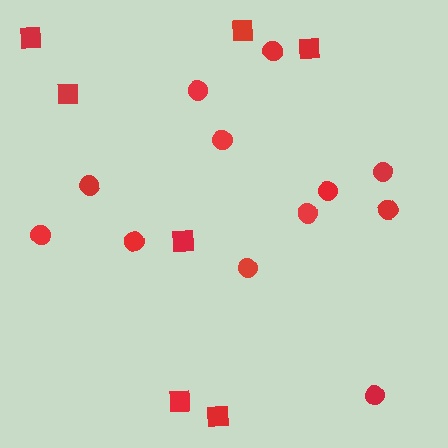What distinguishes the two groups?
There are 2 groups: one group of circles (12) and one group of squares (7).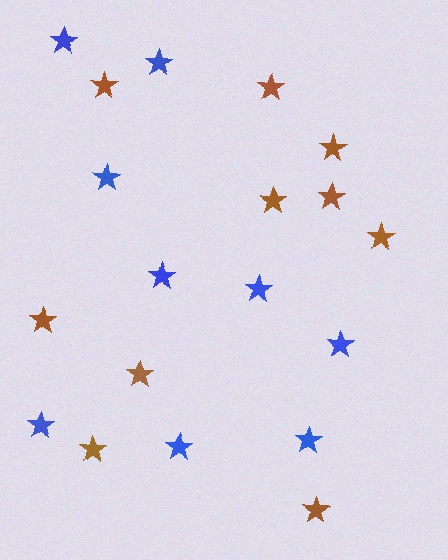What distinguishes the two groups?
There are 2 groups: one group of brown stars (10) and one group of blue stars (9).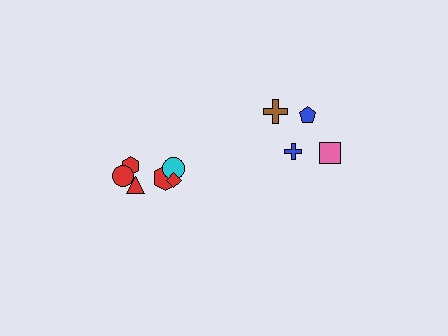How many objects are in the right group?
There are 4 objects.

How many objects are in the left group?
There are 6 objects.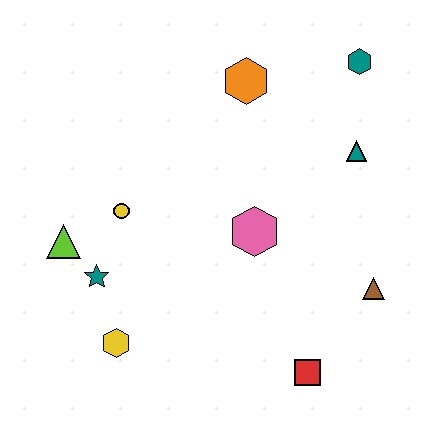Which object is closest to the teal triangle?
The teal hexagon is closest to the teal triangle.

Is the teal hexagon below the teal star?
No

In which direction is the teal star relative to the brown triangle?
The teal star is to the left of the brown triangle.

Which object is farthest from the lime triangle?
The teal hexagon is farthest from the lime triangle.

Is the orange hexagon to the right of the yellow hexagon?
Yes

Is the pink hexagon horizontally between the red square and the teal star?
Yes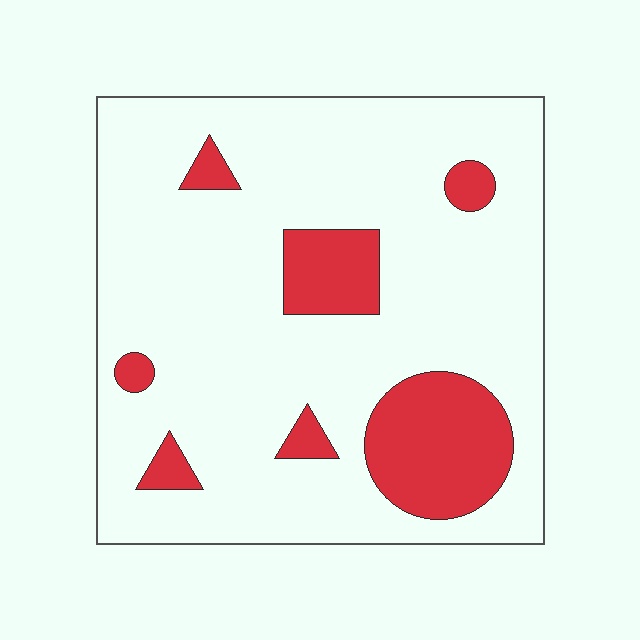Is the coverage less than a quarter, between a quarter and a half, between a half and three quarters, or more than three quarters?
Less than a quarter.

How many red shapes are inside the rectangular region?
7.